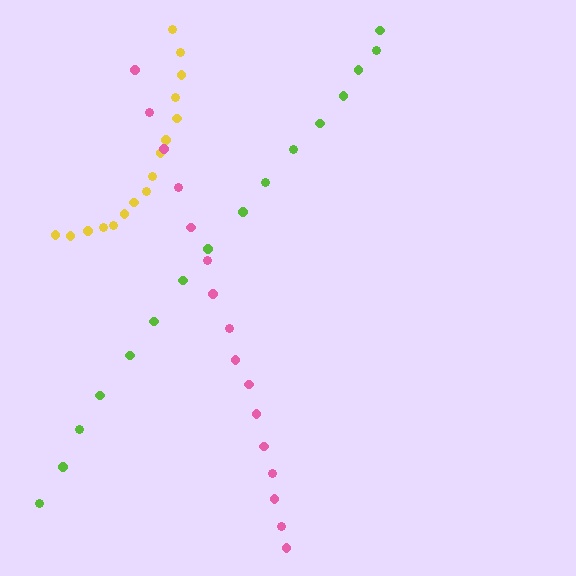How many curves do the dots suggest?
There are 3 distinct paths.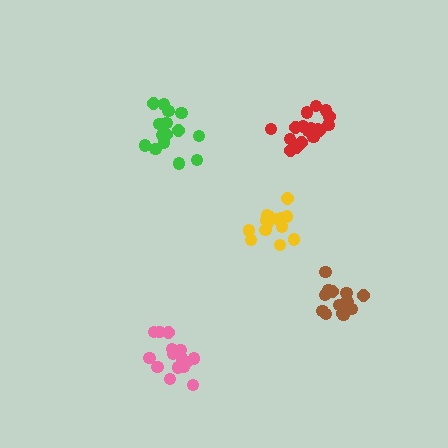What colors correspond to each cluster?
The clusters are colored: pink, yellow, red, brown, green.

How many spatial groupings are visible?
There are 5 spatial groupings.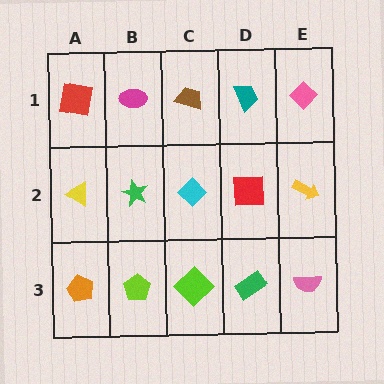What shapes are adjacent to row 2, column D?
A teal trapezoid (row 1, column D), a green rectangle (row 3, column D), a cyan diamond (row 2, column C), a yellow arrow (row 2, column E).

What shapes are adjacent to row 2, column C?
A brown trapezoid (row 1, column C), a lime diamond (row 3, column C), a green star (row 2, column B), a red square (row 2, column D).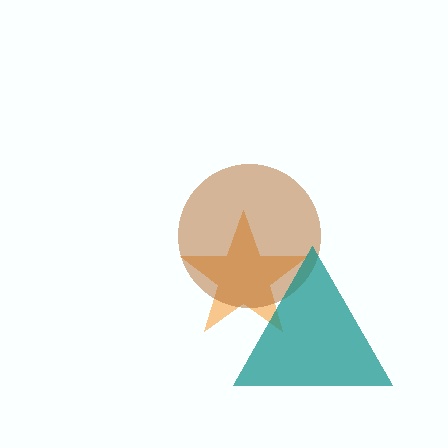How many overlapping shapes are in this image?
There are 3 overlapping shapes in the image.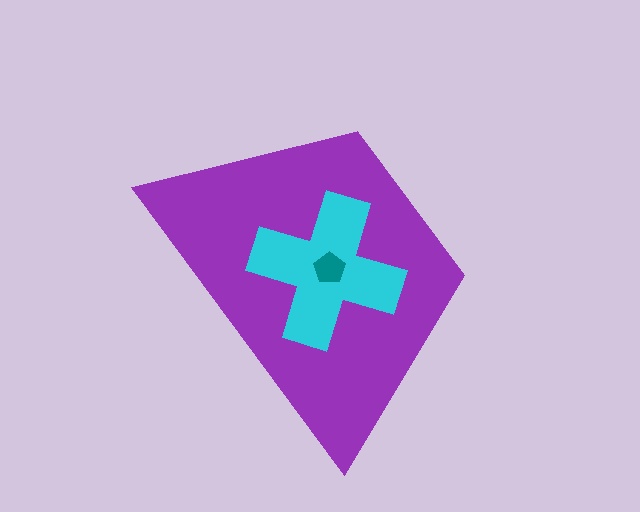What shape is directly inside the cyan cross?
The teal pentagon.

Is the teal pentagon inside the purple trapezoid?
Yes.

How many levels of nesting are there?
3.